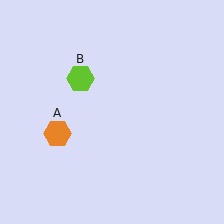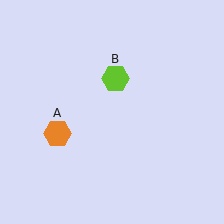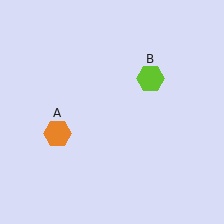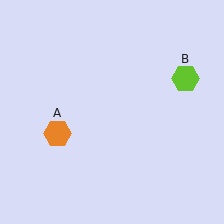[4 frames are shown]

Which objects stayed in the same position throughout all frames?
Orange hexagon (object A) remained stationary.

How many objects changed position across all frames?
1 object changed position: lime hexagon (object B).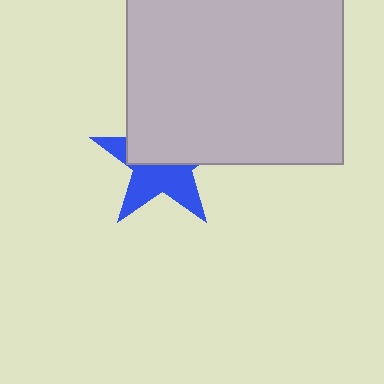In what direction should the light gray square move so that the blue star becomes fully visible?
The light gray square should move up. That is the shortest direction to clear the overlap and leave the blue star fully visible.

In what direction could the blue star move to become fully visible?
The blue star could move down. That would shift it out from behind the light gray square entirely.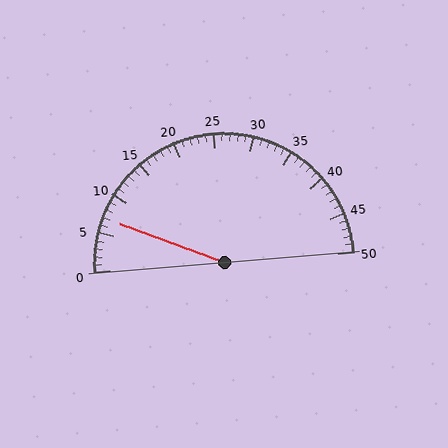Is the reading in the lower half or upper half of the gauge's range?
The reading is in the lower half of the range (0 to 50).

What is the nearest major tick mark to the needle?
The nearest major tick mark is 5.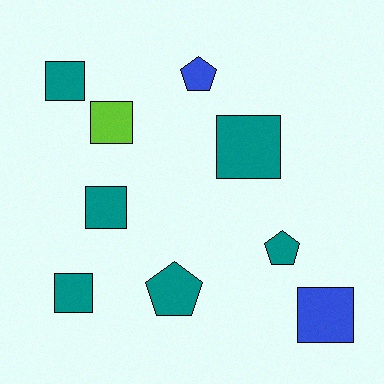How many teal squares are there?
There are 4 teal squares.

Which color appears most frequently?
Teal, with 6 objects.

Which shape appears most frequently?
Square, with 6 objects.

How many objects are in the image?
There are 9 objects.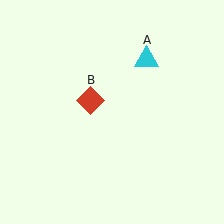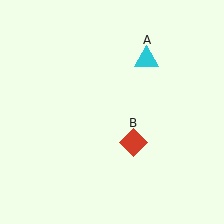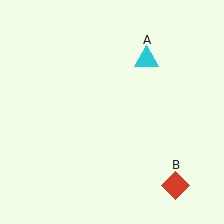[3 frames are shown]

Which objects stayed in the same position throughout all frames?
Cyan triangle (object A) remained stationary.